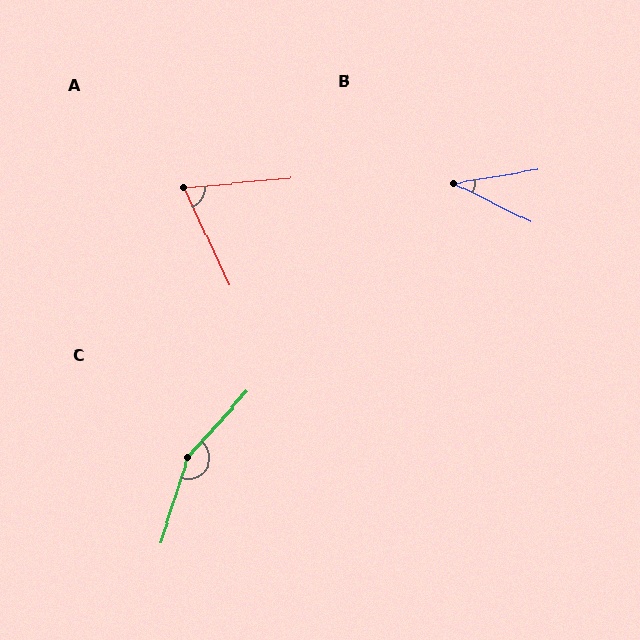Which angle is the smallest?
B, at approximately 35 degrees.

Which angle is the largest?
C, at approximately 156 degrees.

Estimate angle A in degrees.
Approximately 70 degrees.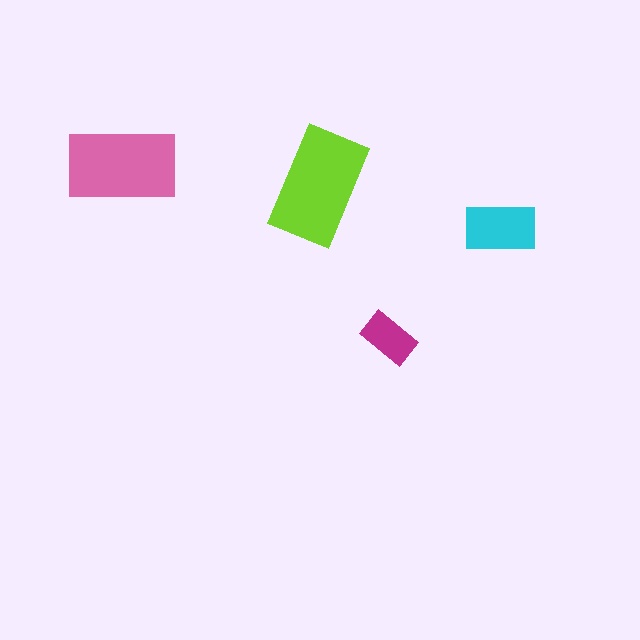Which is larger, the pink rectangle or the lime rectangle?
The lime one.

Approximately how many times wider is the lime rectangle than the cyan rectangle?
About 1.5 times wider.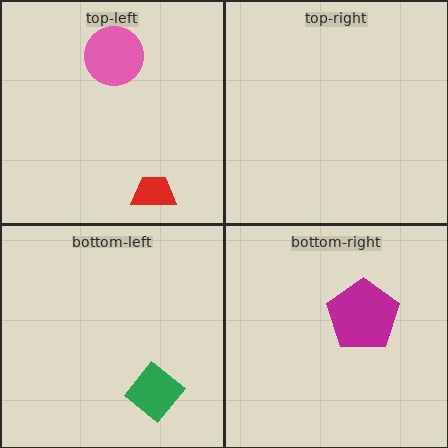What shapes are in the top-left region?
The pink circle, the red trapezoid.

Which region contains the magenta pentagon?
The bottom-right region.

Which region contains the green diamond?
The bottom-left region.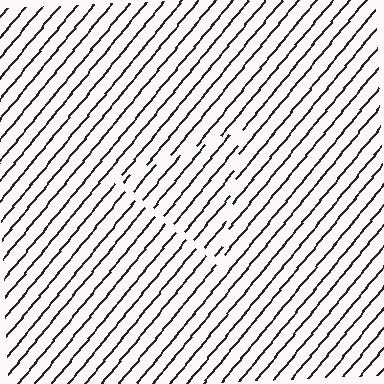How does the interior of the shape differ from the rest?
The interior of the shape contains the same grating, shifted by half a period — the contour is defined by the phase discontinuity where line-ends from the inner and outer gratings abut.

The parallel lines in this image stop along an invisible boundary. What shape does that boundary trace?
An illusory triangle. The interior of the shape contains the same grating, shifted by half a period — the contour is defined by the phase discontinuity where line-ends from the inner and outer gratings abut.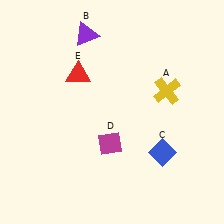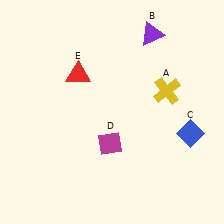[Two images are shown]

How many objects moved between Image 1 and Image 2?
2 objects moved between the two images.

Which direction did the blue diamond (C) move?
The blue diamond (C) moved right.